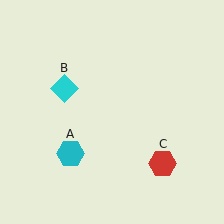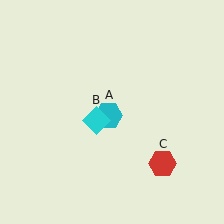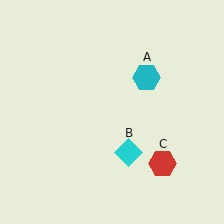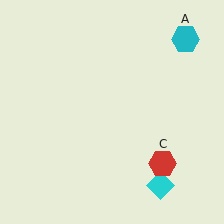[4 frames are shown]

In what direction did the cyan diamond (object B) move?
The cyan diamond (object B) moved down and to the right.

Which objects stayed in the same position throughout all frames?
Red hexagon (object C) remained stationary.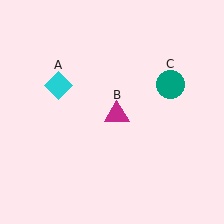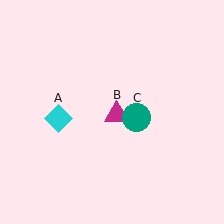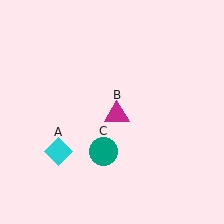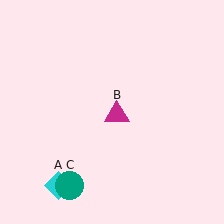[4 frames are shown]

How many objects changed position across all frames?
2 objects changed position: cyan diamond (object A), teal circle (object C).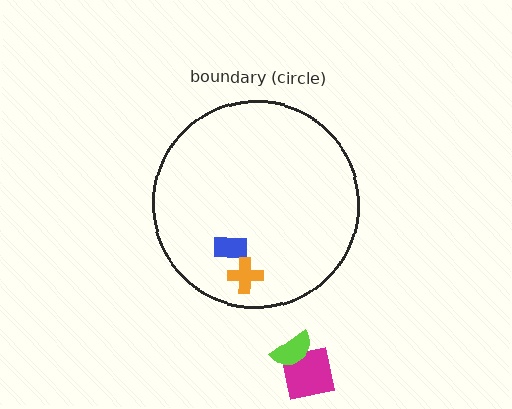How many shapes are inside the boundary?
2 inside, 2 outside.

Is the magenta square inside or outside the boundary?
Outside.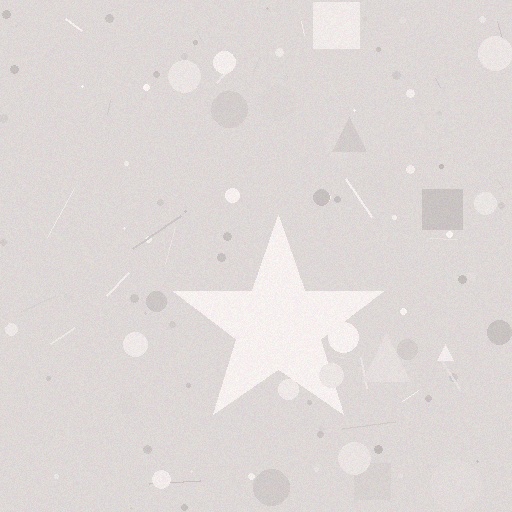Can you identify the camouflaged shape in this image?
The camouflaged shape is a star.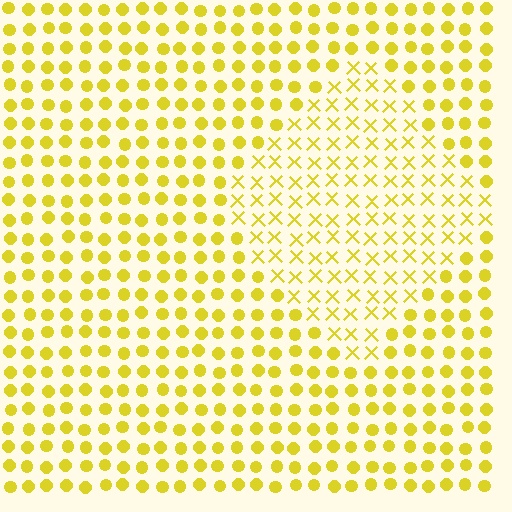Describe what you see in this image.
The image is filled with small yellow elements arranged in a uniform grid. A diamond-shaped region contains X marks, while the surrounding area contains circles. The boundary is defined purely by the change in element shape.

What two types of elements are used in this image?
The image uses X marks inside the diamond region and circles outside it.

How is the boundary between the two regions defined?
The boundary is defined by a change in element shape: X marks inside vs. circles outside. All elements share the same color and spacing.